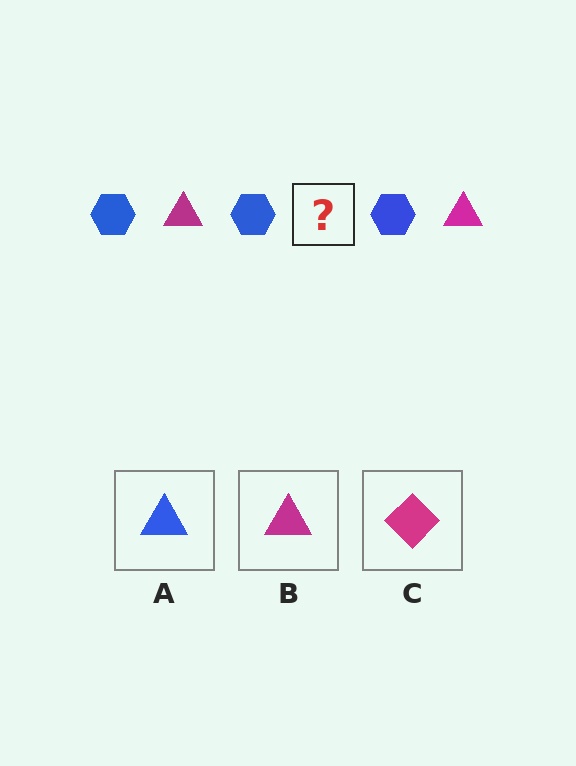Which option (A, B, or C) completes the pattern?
B.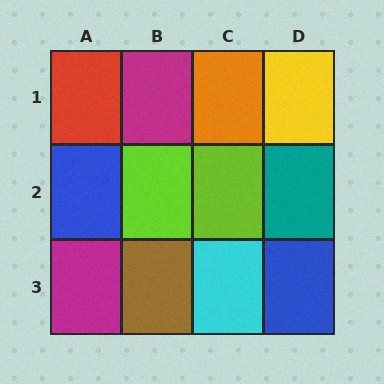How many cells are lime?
2 cells are lime.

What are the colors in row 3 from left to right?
Magenta, brown, cyan, blue.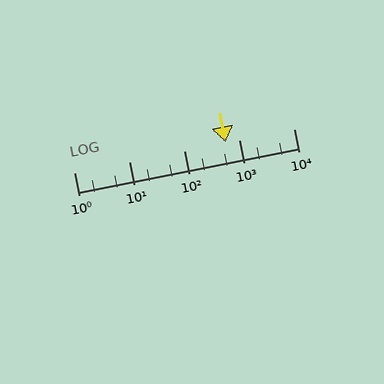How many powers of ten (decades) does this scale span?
The scale spans 4 decades, from 1 to 10000.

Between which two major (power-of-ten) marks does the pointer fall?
The pointer is between 100 and 1000.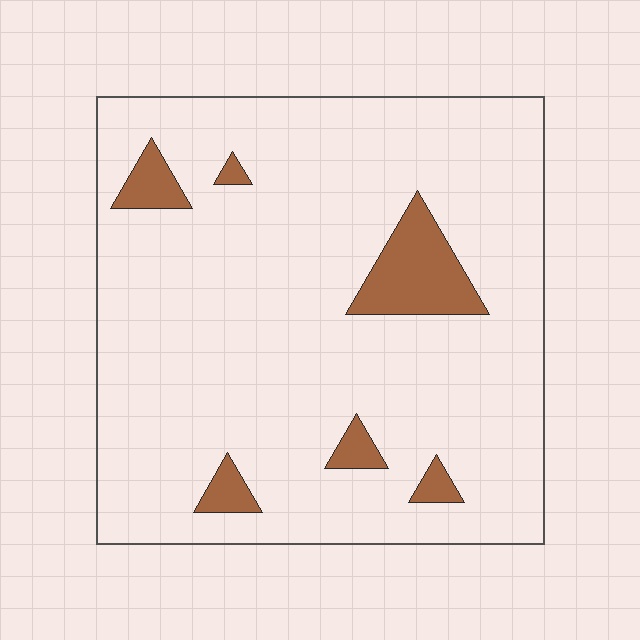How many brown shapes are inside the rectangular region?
6.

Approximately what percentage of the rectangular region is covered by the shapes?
Approximately 10%.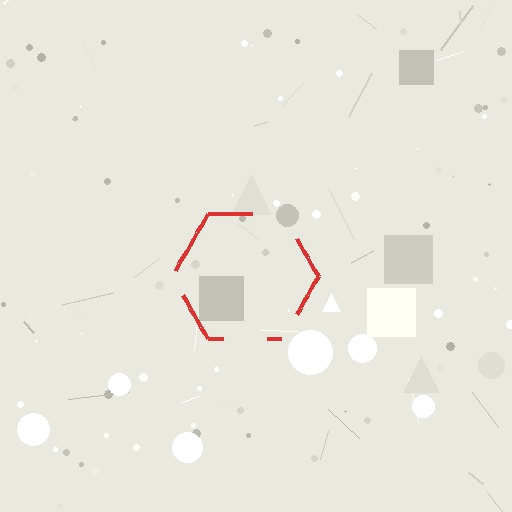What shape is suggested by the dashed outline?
The dashed outline suggests a hexagon.